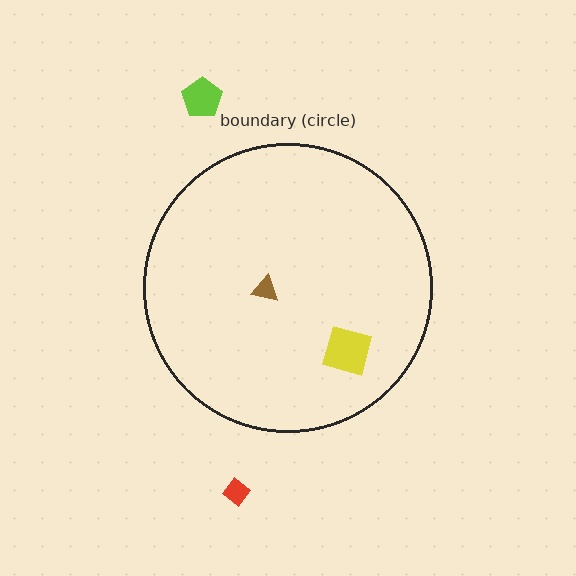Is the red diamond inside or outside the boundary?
Outside.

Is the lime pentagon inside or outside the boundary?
Outside.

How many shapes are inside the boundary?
2 inside, 2 outside.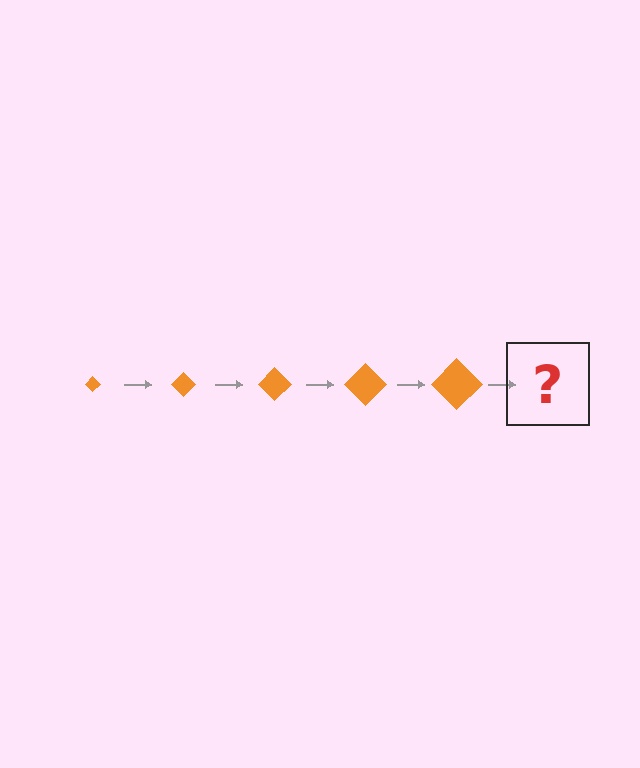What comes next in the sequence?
The next element should be an orange diamond, larger than the previous one.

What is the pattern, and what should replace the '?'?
The pattern is that the diamond gets progressively larger each step. The '?' should be an orange diamond, larger than the previous one.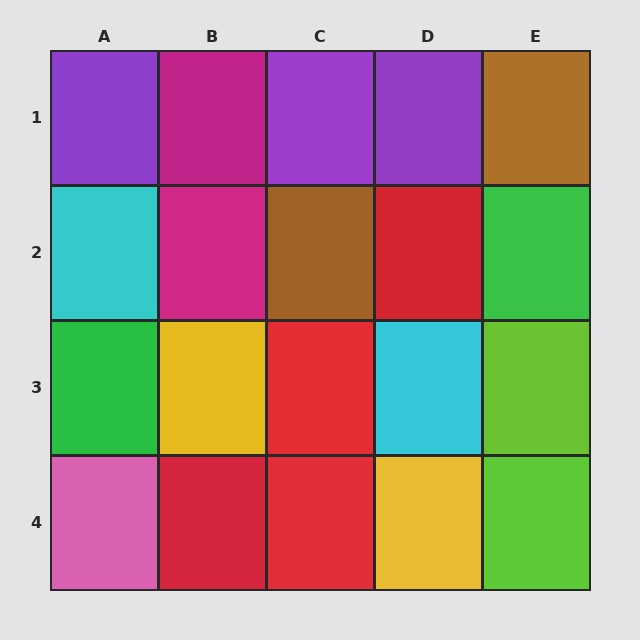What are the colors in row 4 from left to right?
Pink, red, red, yellow, lime.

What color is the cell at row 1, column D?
Purple.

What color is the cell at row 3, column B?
Yellow.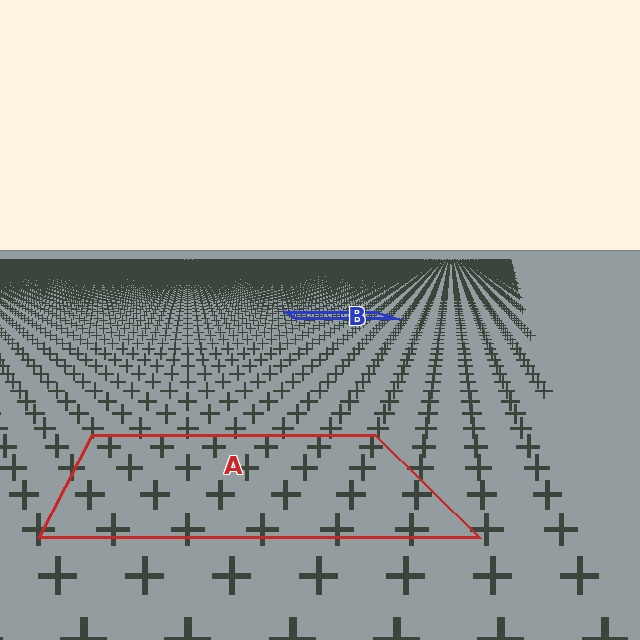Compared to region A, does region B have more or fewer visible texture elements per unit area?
Region B has more texture elements per unit area — they are packed more densely because it is farther away.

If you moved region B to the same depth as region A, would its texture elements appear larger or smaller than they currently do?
They would appear larger. At a closer depth, the same texture elements are projected at a bigger on-screen size.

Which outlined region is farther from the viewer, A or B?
Region B is farther from the viewer — the texture elements inside it appear smaller and more densely packed.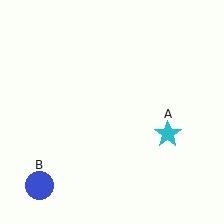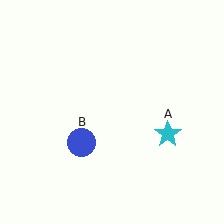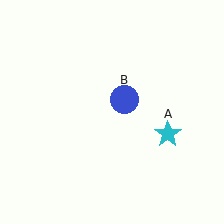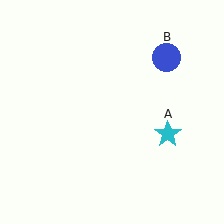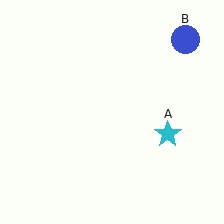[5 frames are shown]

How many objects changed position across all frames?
1 object changed position: blue circle (object B).